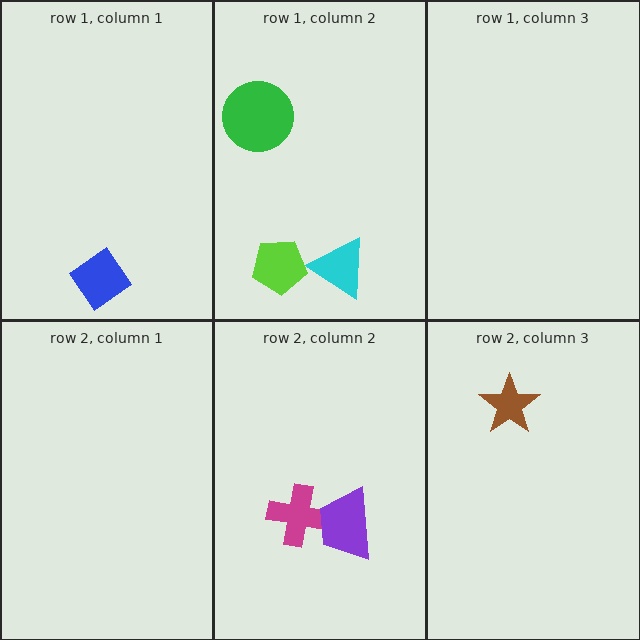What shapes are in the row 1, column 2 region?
The cyan triangle, the green circle, the lime pentagon.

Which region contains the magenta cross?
The row 2, column 2 region.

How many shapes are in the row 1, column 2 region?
3.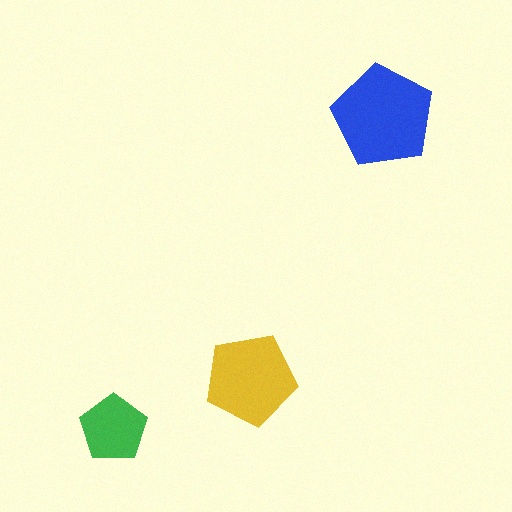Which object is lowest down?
The green pentagon is bottommost.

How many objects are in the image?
There are 3 objects in the image.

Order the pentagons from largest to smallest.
the blue one, the yellow one, the green one.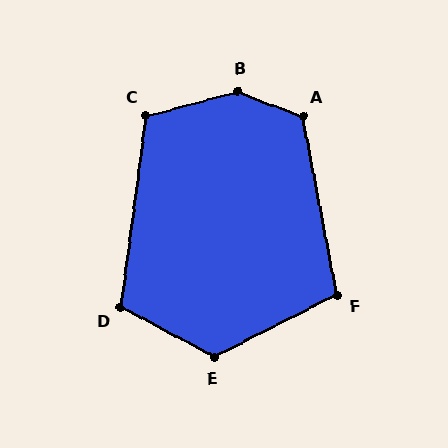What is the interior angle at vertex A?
Approximately 122 degrees (obtuse).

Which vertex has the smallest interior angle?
F, at approximately 106 degrees.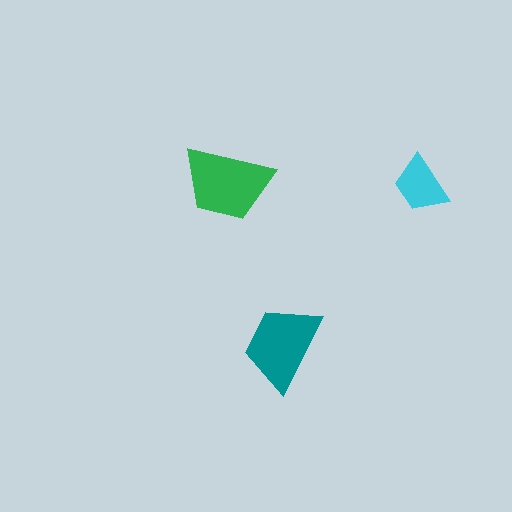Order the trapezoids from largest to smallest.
the green one, the teal one, the cyan one.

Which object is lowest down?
The teal trapezoid is bottommost.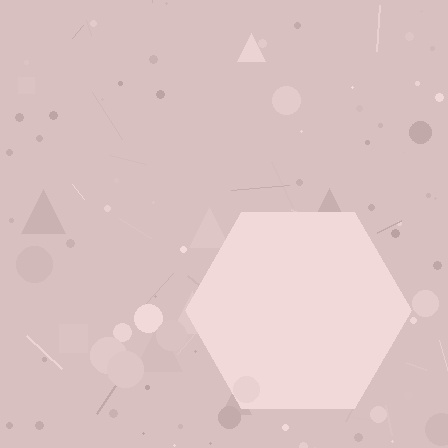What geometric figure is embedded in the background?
A hexagon is embedded in the background.